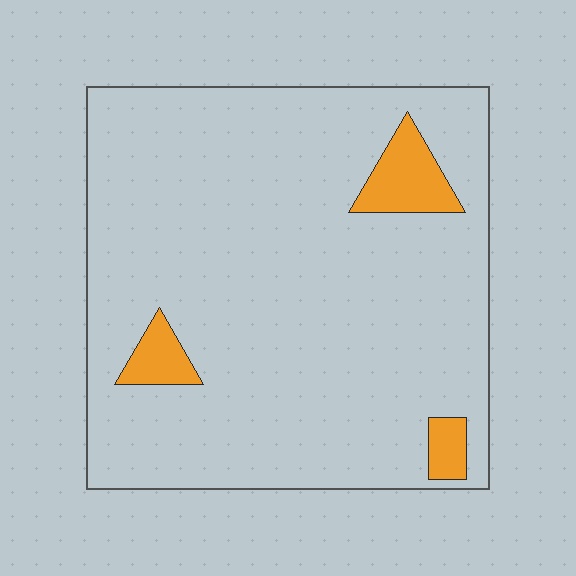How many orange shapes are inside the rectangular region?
3.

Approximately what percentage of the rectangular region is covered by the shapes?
Approximately 5%.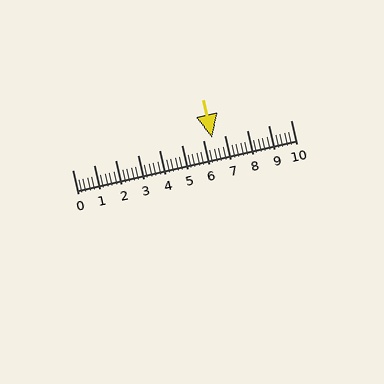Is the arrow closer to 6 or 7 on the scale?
The arrow is closer to 6.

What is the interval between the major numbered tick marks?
The major tick marks are spaced 1 units apart.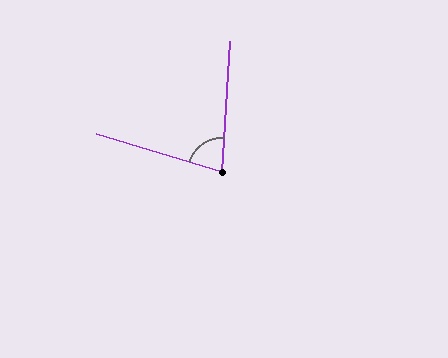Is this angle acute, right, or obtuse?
It is acute.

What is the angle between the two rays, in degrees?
Approximately 77 degrees.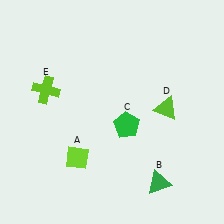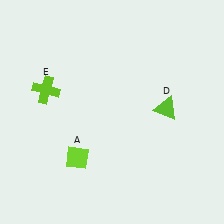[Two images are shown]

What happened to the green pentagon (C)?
The green pentagon (C) was removed in Image 2. It was in the bottom-right area of Image 1.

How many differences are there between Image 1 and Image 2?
There are 2 differences between the two images.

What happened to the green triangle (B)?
The green triangle (B) was removed in Image 2. It was in the bottom-right area of Image 1.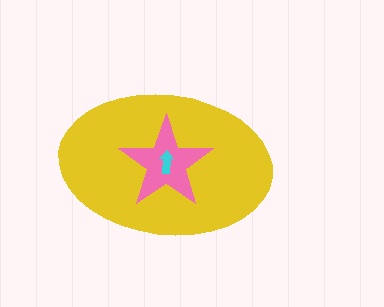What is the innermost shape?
The cyan arrow.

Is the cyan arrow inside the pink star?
Yes.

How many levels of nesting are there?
3.